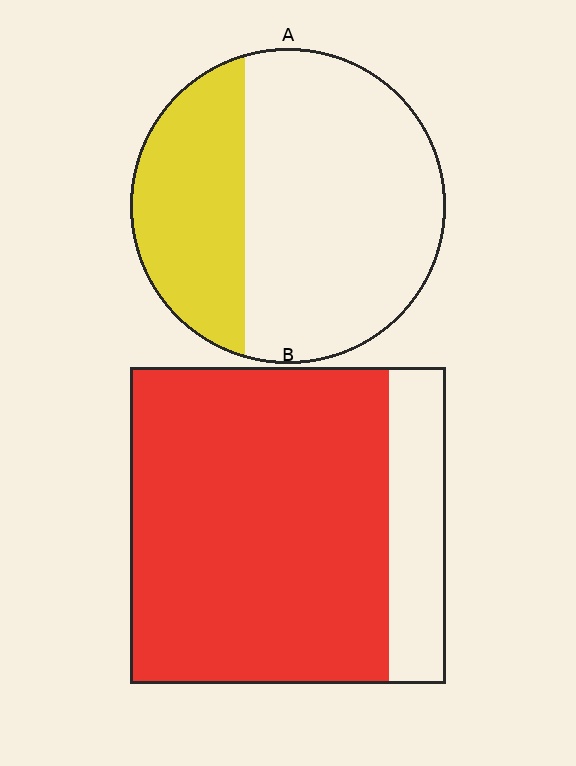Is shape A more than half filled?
No.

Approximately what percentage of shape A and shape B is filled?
A is approximately 35% and B is approximately 80%.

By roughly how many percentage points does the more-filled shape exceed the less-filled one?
By roughly 50 percentage points (B over A).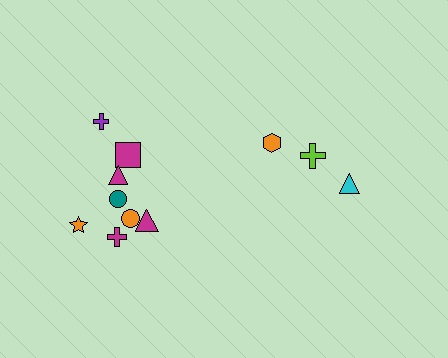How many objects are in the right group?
There are 3 objects.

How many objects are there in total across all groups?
There are 11 objects.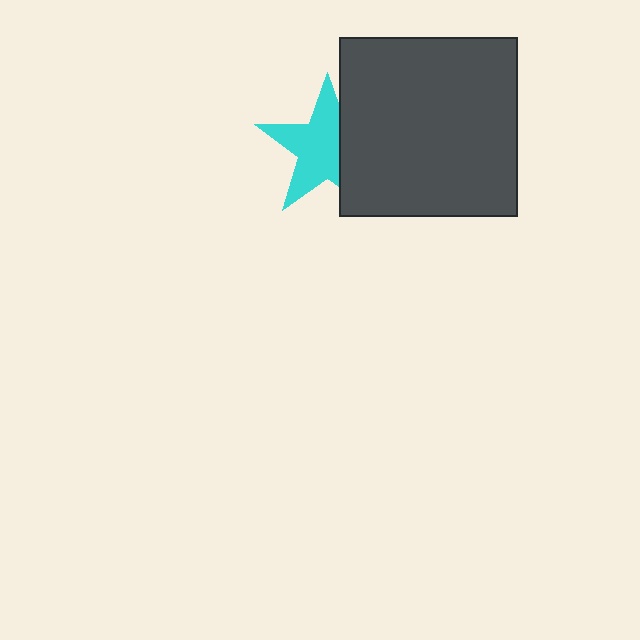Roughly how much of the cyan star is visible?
Most of it is visible (roughly 66%).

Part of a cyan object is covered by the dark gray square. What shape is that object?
It is a star.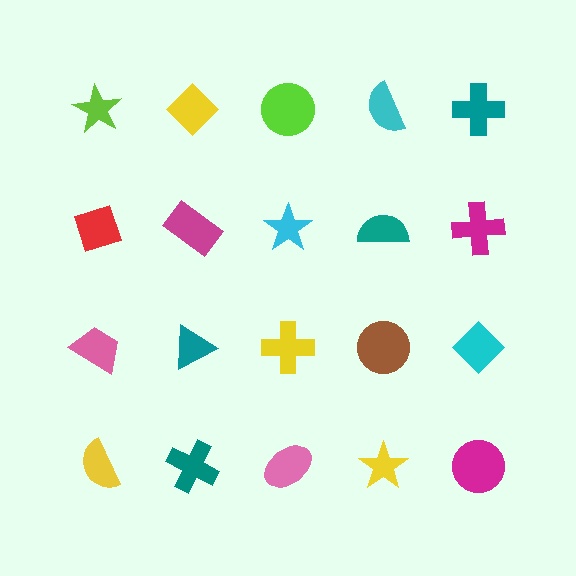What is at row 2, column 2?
A magenta rectangle.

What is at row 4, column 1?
A yellow semicircle.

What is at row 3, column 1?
A pink trapezoid.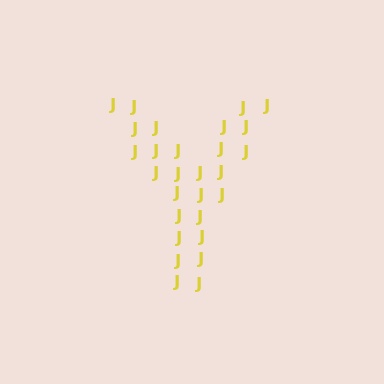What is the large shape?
The large shape is the letter Y.